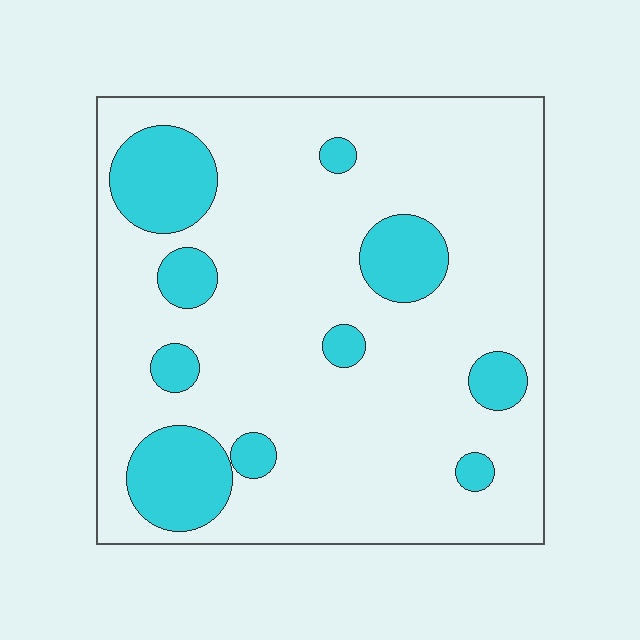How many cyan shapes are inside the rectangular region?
10.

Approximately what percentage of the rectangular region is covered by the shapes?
Approximately 20%.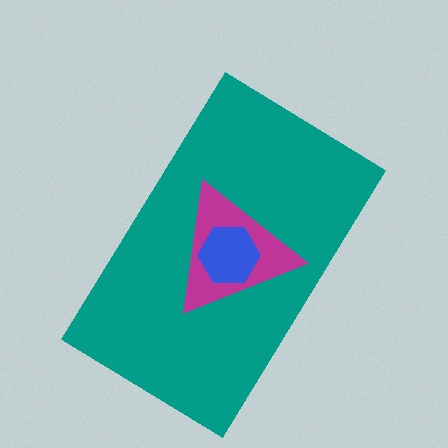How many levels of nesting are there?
3.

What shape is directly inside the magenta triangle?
The blue hexagon.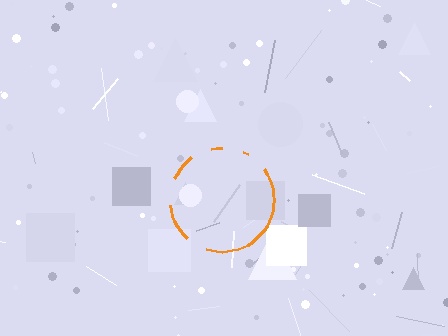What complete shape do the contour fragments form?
The contour fragments form a circle.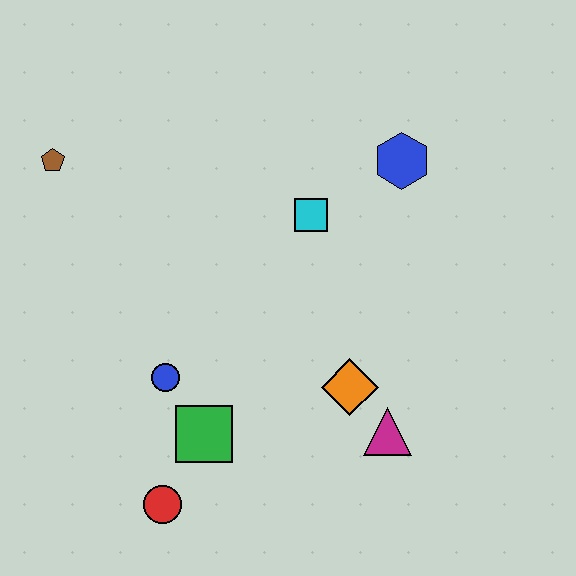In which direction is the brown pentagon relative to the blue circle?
The brown pentagon is above the blue circle.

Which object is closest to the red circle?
The green square is closest to the red circle.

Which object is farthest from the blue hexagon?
The red circle is farthest from the blue hexagon.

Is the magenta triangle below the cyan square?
Yes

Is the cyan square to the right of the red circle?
Yes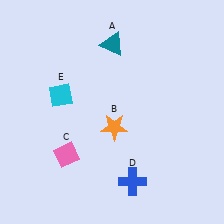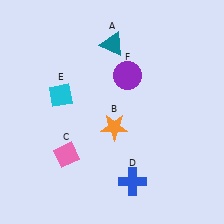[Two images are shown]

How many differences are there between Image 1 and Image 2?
There is 1 difference between the two images.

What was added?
A purple circle (F) was added in Image 2.